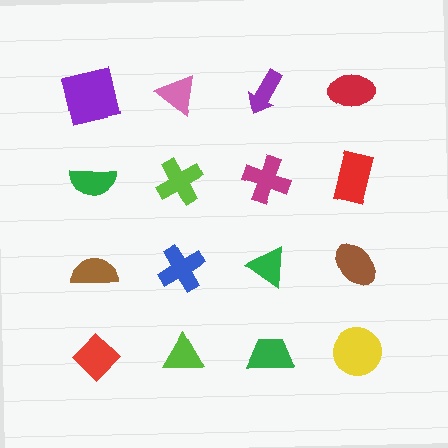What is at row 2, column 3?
A magenta cross.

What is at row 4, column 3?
A green trapezoid.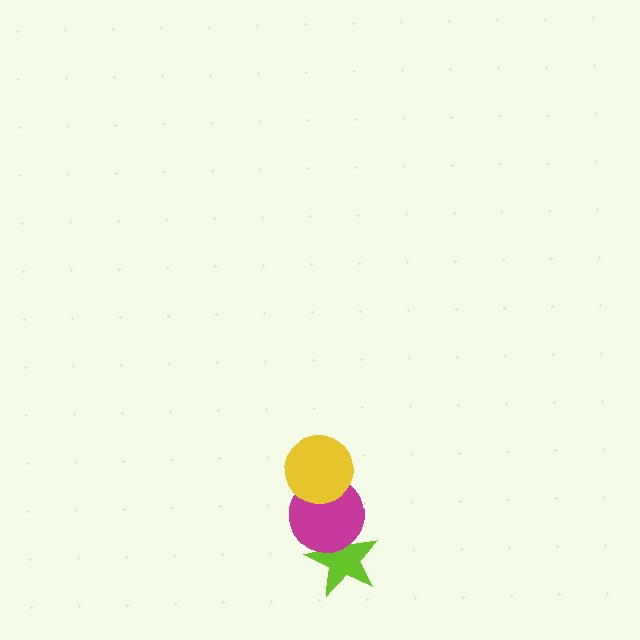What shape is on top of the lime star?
The magenta circle is on top of the lime star.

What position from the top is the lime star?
The lime star is 3rd from the top.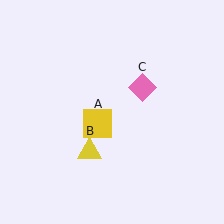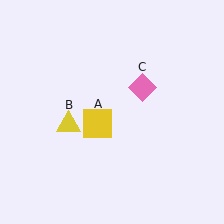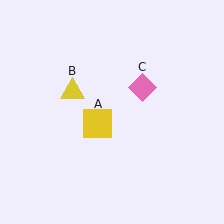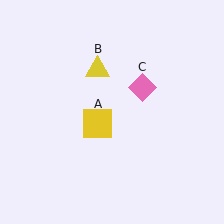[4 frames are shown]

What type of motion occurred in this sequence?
The yellow triangle (object B) rotated clockwise around the center of the scene.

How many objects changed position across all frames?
1 object changed position: yellow triangle (object B).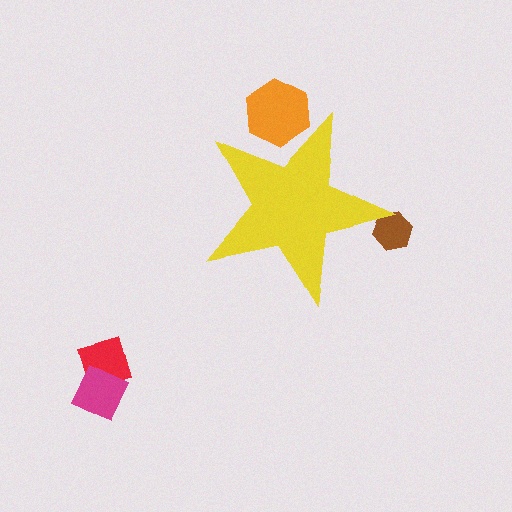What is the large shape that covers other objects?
A yellow star.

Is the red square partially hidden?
No, the red square is fully visible.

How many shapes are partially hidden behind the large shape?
3 shapes are partially hidden.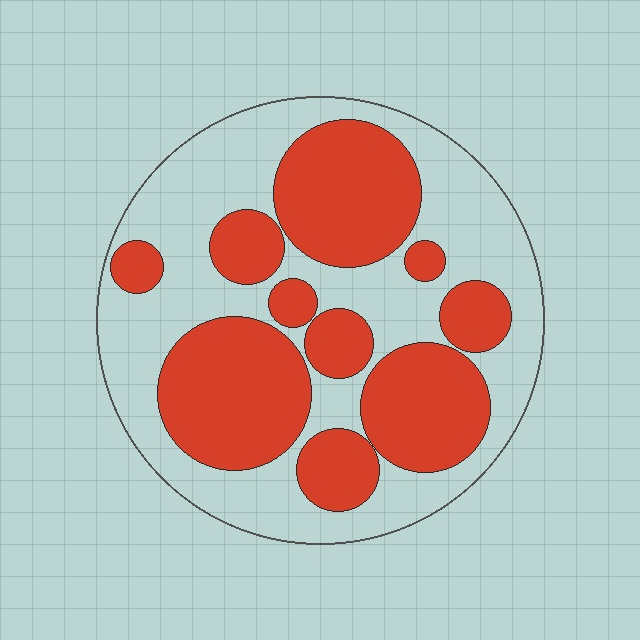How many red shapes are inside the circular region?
10.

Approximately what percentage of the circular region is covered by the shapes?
Approximately 45%.